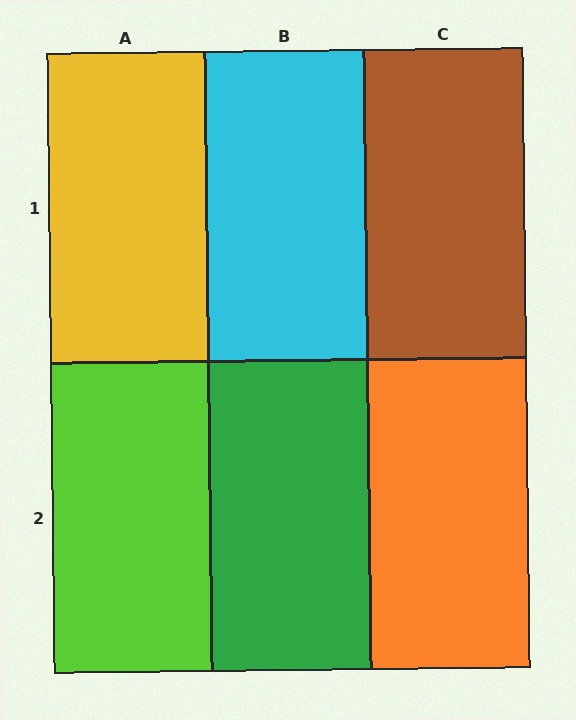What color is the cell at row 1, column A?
Yellow.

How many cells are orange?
1 cell is orange.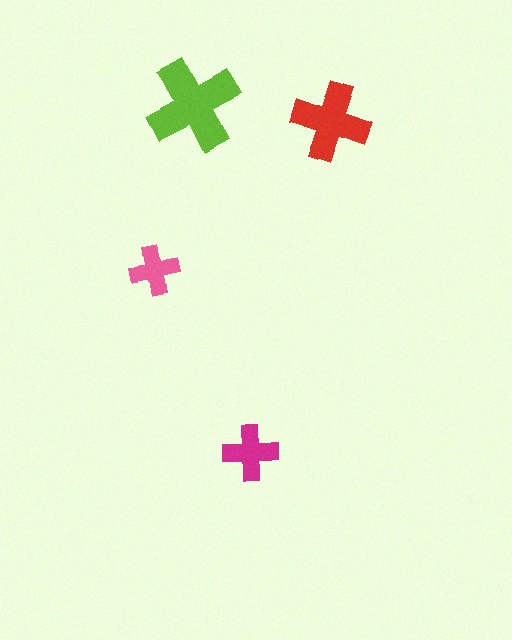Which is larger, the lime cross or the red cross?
The lime one.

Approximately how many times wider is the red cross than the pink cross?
About 1.5 times wider.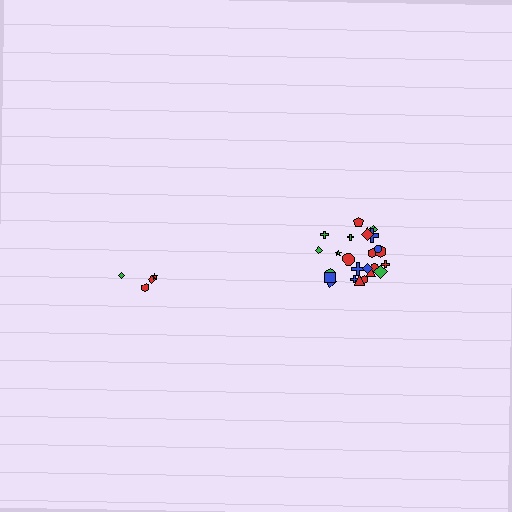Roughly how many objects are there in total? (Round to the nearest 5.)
Roughly 30 objects in total.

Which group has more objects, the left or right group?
The right group.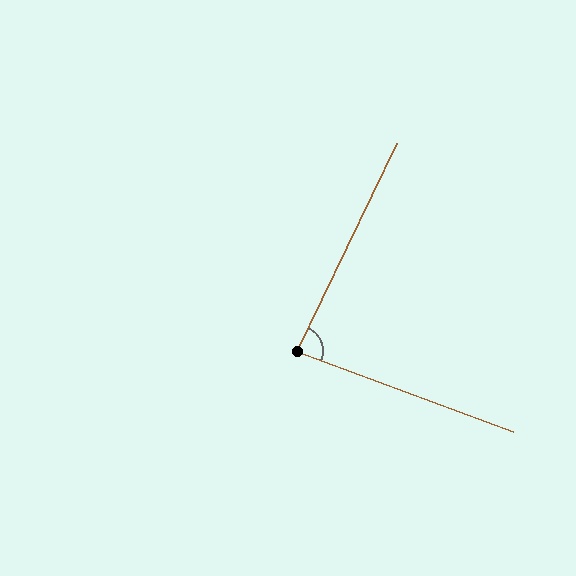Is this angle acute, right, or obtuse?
It is acute.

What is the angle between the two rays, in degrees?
Approximately 85 degrees.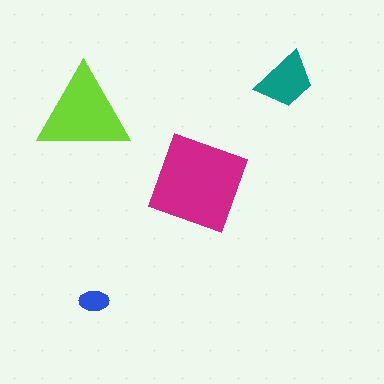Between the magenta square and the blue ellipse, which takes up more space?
The magenta square.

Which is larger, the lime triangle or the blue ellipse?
The lime triangle.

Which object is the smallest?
The blue ellipse.